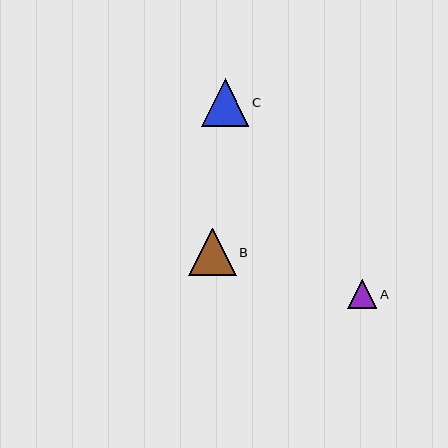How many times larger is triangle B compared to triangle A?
Triangle B is approximately 1.6 times the size of triangle A.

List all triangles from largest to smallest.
From largest to smallest: C, B, A.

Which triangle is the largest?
Triangle C is the largest with a size of approximately 48 pixels.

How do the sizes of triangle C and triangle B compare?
Triangle C and triangle B are approximately the same size.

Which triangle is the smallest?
Triangle A is the smallest with a size of approximately 29 pixels.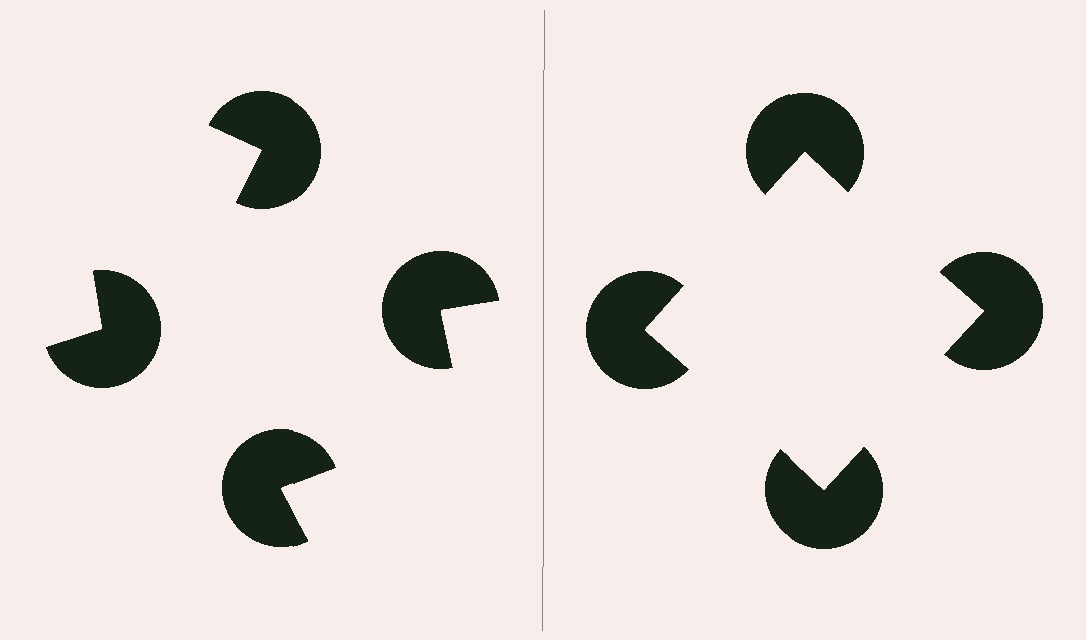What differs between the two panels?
The pac-man discs are positioned identically on both sides; only the wedge orientations differ. On the right they align to a square; on the left they are misaligned.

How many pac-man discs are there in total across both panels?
8 — 4 on each side.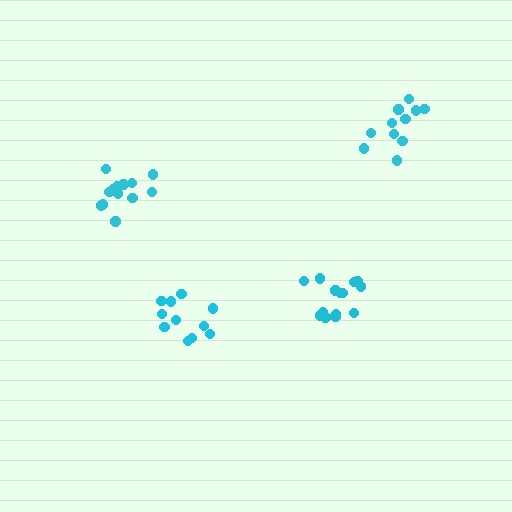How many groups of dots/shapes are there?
There are 4 groups.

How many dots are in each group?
Group 1: 11 dots, Group 2: 11 dots, Group 3: 15 dots, Group 4: 14 dots (51 total).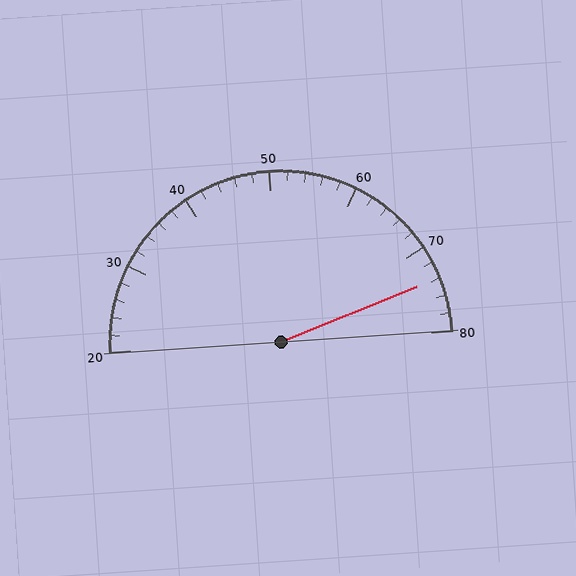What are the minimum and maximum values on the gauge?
The gauge ranges from 20 to 80.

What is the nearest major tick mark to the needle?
The nearest major tick mark is 70.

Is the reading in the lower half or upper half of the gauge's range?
The reading is in the upper half of the range (20 to 80).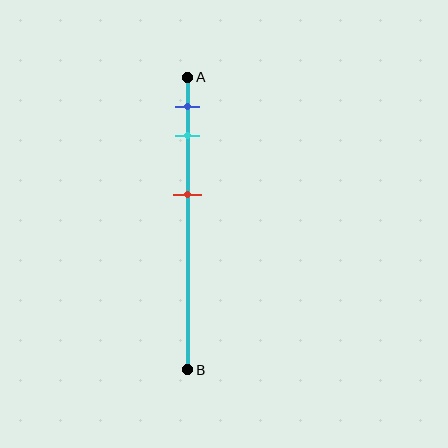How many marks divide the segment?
There are 3 marks dividing the segment.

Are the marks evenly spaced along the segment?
No, the marks are not evenly spaced.